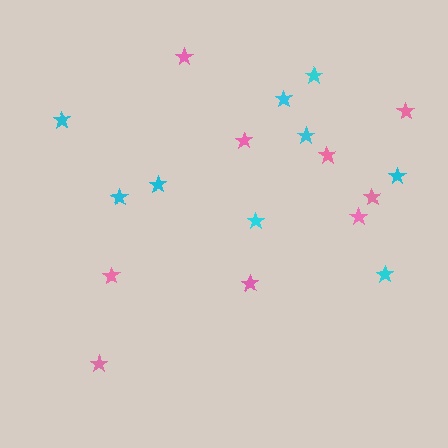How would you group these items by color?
There are 2 groups: one group of pink stars (9) and one group of cyan stars (9).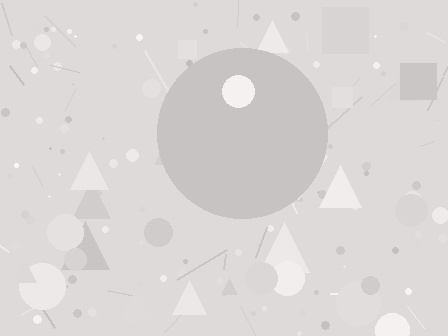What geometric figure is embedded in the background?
A circle is embedded in the background.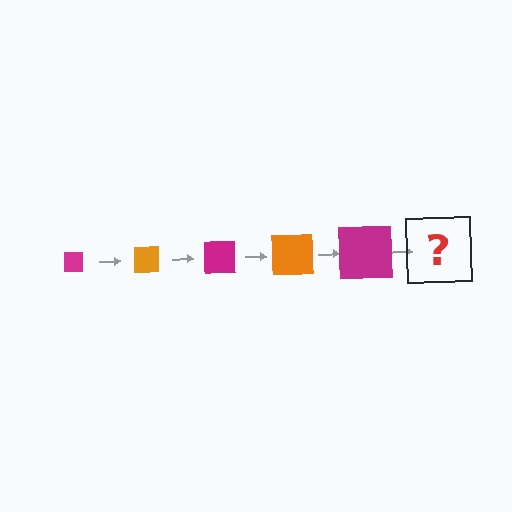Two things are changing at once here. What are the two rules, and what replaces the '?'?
The two rules are that the square grows larger each step and the color cycles through magenta and orange. The '?' should be an orange square, larger than the previous one.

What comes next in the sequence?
The next element should be an orange square, larger than the previous one.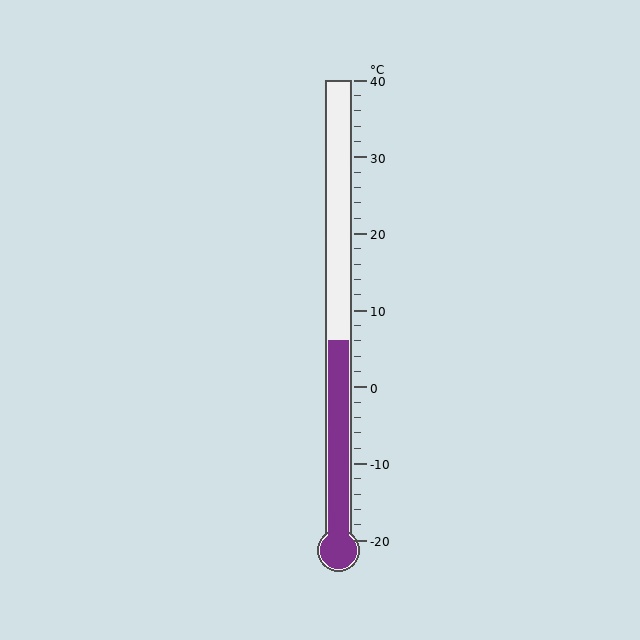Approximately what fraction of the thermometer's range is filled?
The thermometer is filled to approximately 45% of its range.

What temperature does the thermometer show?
The thermometer shows approximately 6°C.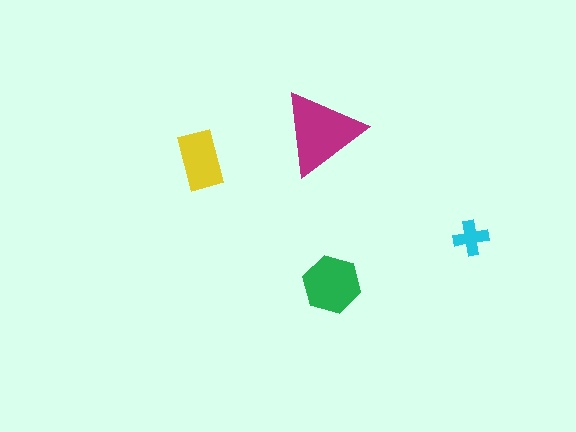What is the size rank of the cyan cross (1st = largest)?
4th.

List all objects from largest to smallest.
The magenta triangle, the green hexagon, the yellow rectangle, the cyan cross.